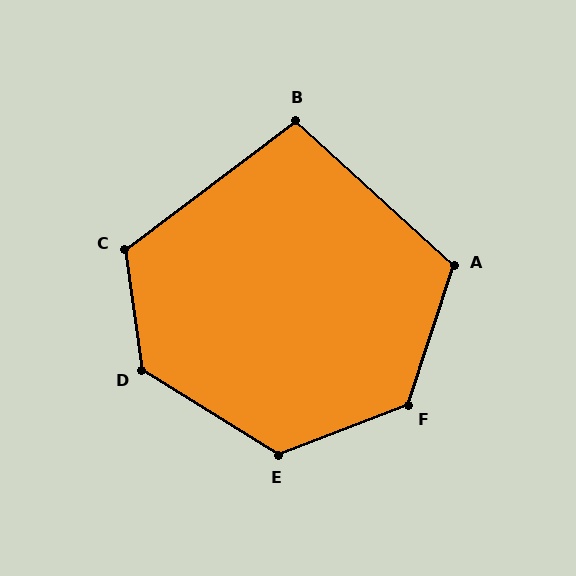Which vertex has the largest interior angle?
D, at approximately 130 degrees.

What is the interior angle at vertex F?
Approximately 130 degrees (obtuse).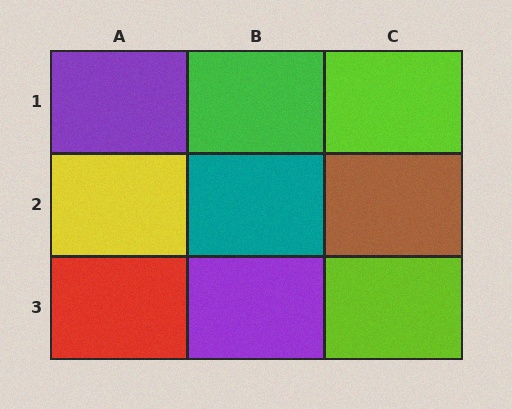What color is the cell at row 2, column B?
Teal.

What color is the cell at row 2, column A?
Yellow.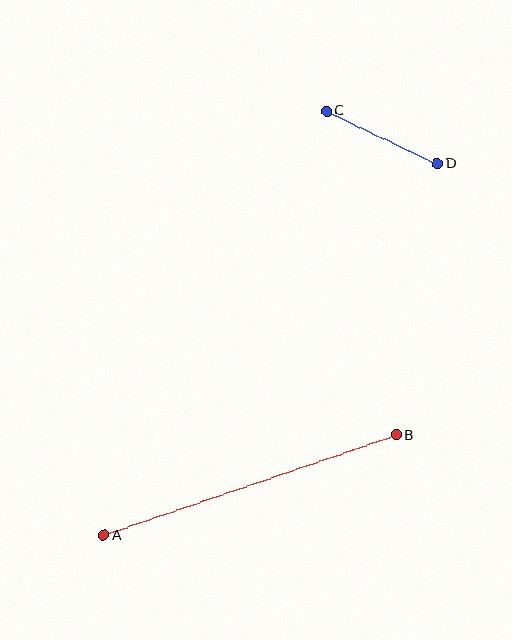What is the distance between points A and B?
The distance is approximately 309 pixels.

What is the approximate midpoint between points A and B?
The midpoint is at approximately (250, 485) pixels.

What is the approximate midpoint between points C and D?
The midpoint is at approximately (382, 137) pixels.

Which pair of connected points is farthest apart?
Points A and B are farthest apart.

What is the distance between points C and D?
The distance is approximately 123 pixels.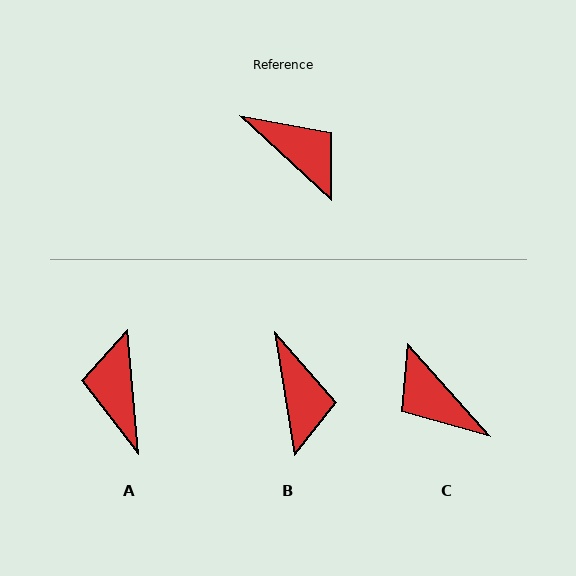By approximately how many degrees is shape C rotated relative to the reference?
Approximately 175 degrees counter-clockwise.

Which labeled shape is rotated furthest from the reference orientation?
C, about 175 degrees away.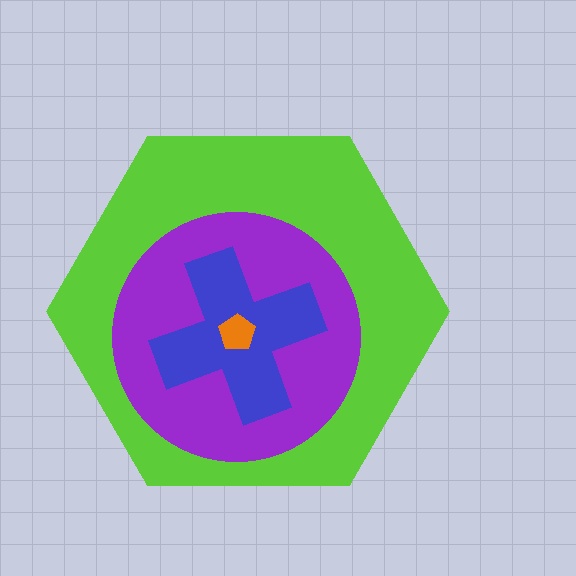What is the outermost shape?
The lime hexagon.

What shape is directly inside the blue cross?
The orange pentagon.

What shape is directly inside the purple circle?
The blue cross.